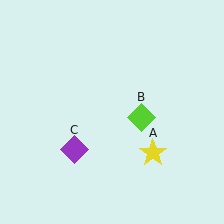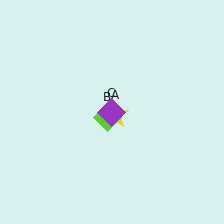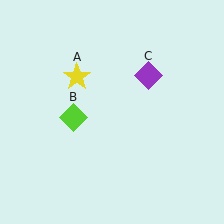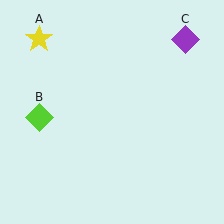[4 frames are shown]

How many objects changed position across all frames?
3 objects changed position: yellow star (object A), lime diamond (object B), purple diamond (object C).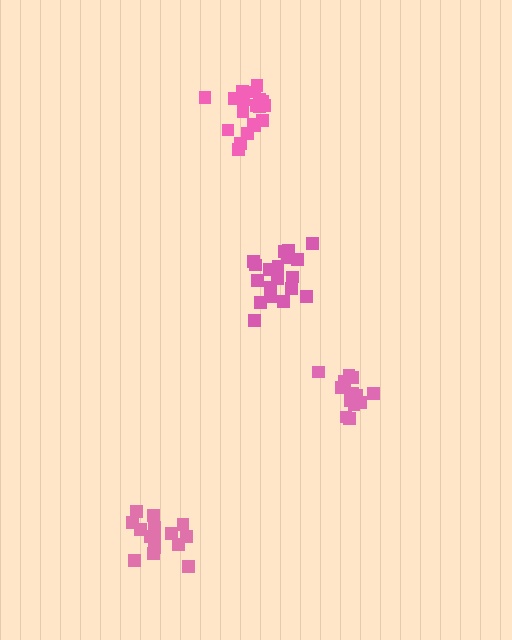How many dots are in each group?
Group 1: 19 dots, Group 2: 14 dots, Group 3: 19 dots, Group 4: 15 dots (67 total).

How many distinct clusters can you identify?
There are 4 distinct clusters.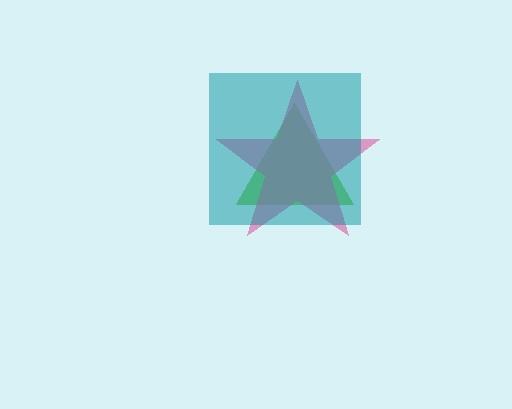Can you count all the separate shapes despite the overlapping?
Yes, there are 3 separate shapes.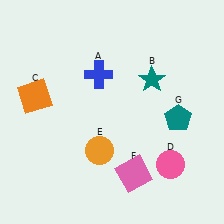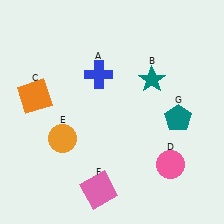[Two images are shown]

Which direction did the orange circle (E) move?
The orange circle (E) moved left.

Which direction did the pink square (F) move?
The pink square (F) moved left.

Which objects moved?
The objects that moved are: the orange circle (E), the pink square (F).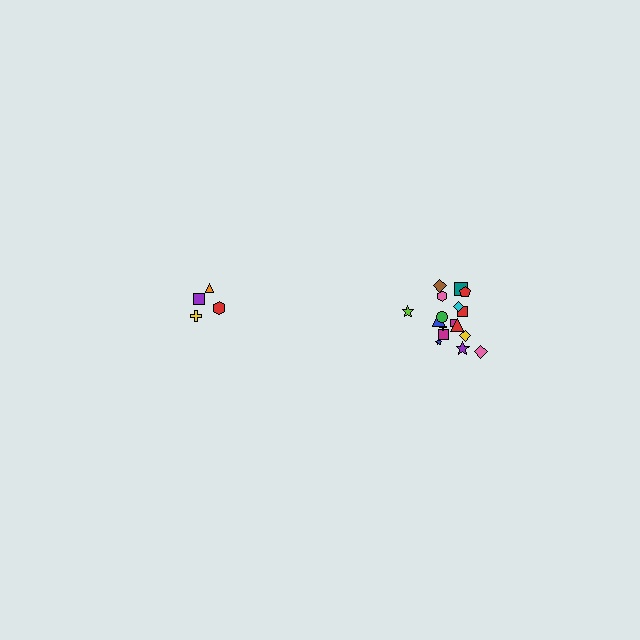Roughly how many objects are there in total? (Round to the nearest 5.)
Roughly 20 objects in total.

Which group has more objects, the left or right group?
The right group.